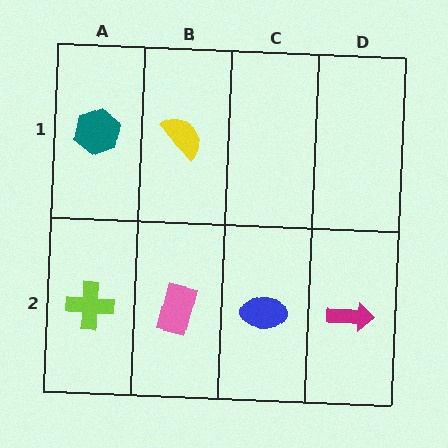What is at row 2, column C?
A blue ellipse.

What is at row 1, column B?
A yellow semicircle.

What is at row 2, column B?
A pink rectangle.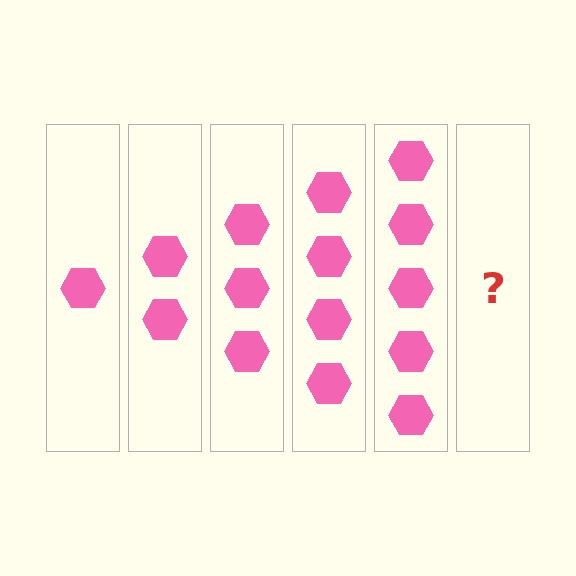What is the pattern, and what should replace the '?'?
The pattern is that each step adds one more hexagon. The '?' should be 6 hexagons.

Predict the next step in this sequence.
The next step is 6 hexagons.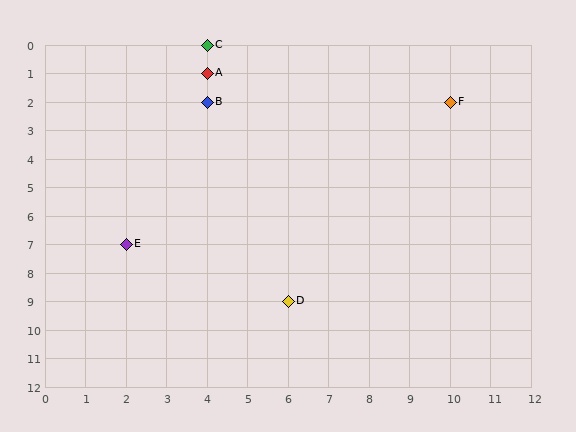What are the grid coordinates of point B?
Point B is at grid coordinates (4, 2).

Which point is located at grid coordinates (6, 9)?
Point D is at (6, 9).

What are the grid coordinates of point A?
Point A is at grid coordinates (4, 1).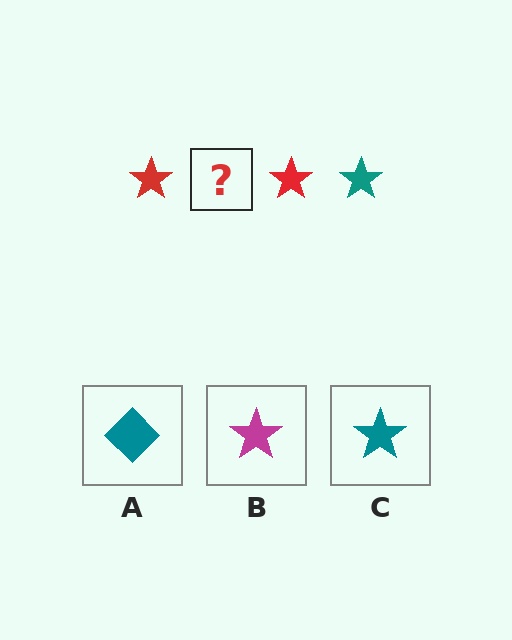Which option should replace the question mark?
Option C.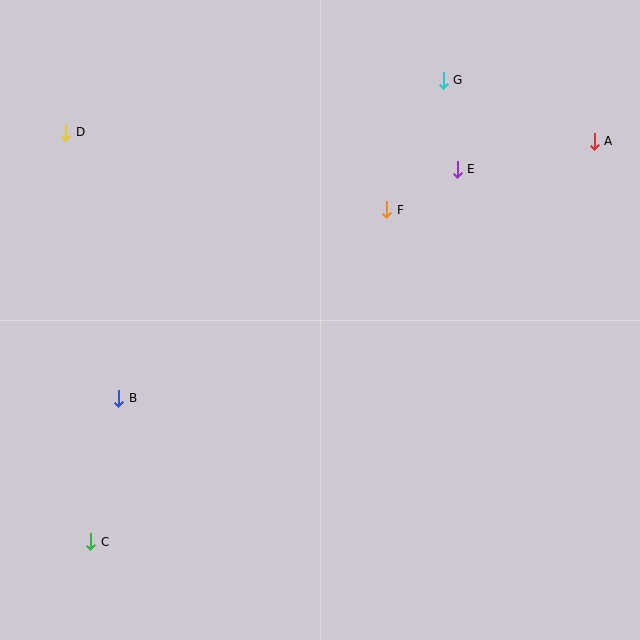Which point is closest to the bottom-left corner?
Point C is closest to the bottom-left corner.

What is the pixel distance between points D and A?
The distance between D and A is 529 pixels.